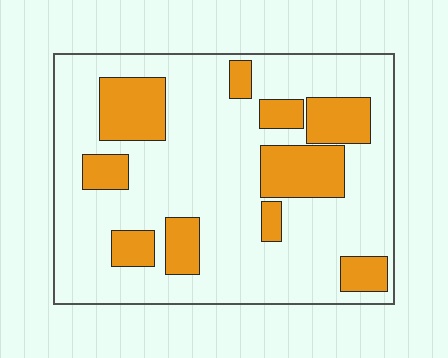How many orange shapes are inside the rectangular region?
10.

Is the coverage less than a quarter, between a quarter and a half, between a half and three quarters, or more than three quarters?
Between a quarter and a half.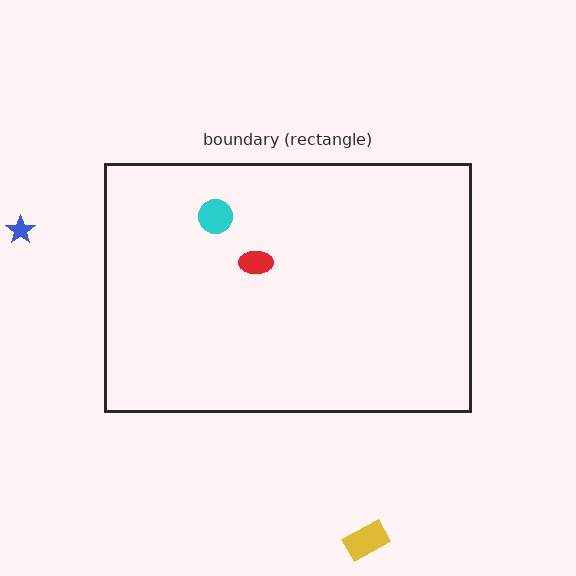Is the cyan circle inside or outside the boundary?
Inside.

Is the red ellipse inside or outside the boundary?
Inside.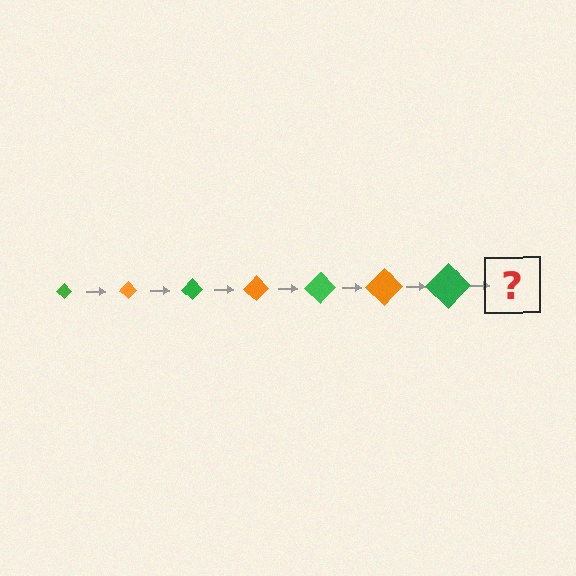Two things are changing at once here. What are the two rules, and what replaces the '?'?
The two rules are that the diamond grows larger each step and the color cycles through green and orange. The '?' should be an orange diamond, larger than the previous one.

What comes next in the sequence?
The next element should be an orange diamond, larger than the previous one.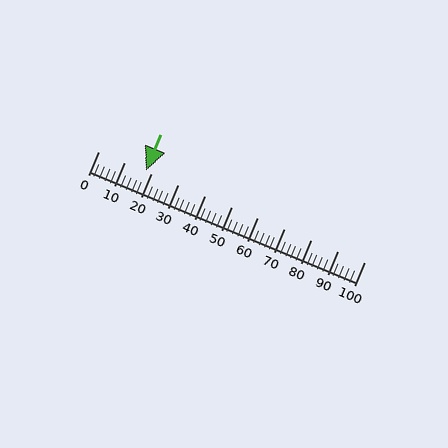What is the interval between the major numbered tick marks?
The major tick marks are spaced 10 units apart.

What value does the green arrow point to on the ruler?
The green arrow points to approximately 18.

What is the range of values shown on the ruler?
The ruler shows values from 0 to 100.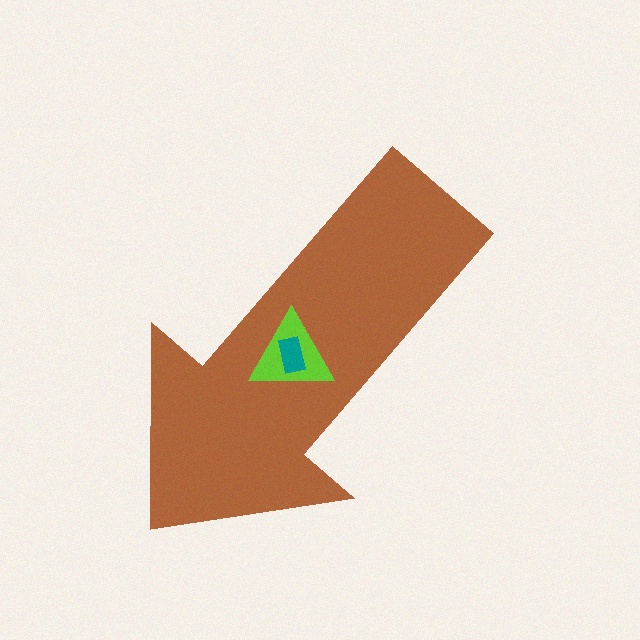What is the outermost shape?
The brown arrow.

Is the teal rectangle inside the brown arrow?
Yes.